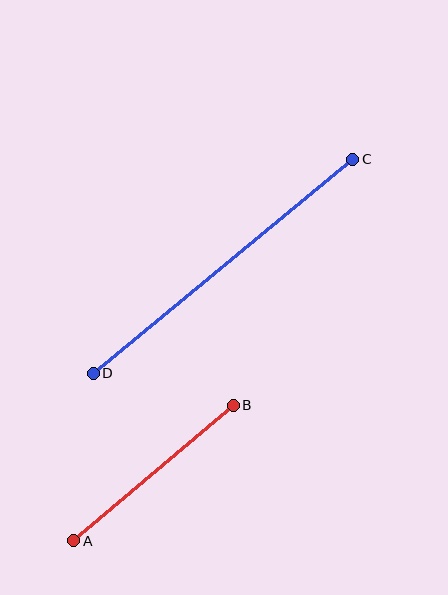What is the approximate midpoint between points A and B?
The midpoint is at approximately (154, 473) pixels.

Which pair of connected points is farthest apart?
Points C and D are farthest apart.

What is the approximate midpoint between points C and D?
The midpoint is at approximately (223, 266) pixels.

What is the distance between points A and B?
The distance is approximately 209 pixels.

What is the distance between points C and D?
The distance is approximately 336 pixels.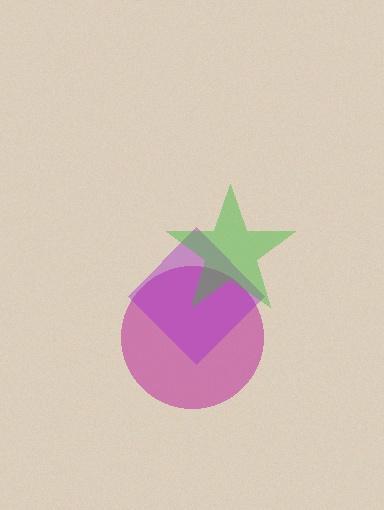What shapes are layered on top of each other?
The layered shapes are: a magenta circle, a purple diamond, a green star.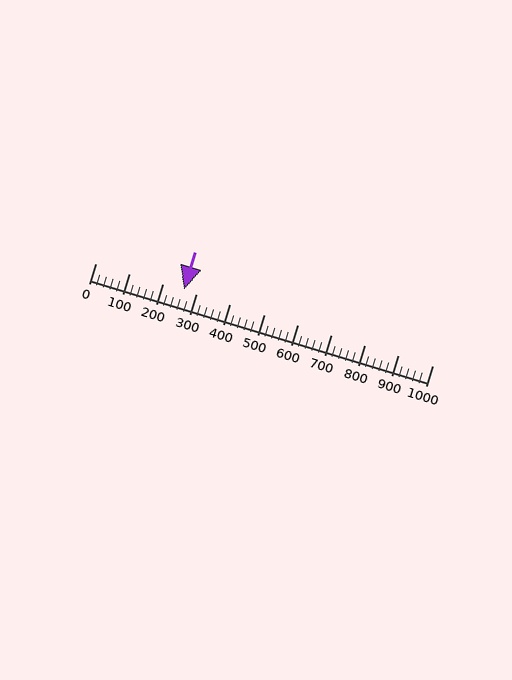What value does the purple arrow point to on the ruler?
The purple arrow points to approximately 262.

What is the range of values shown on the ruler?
The ruler shows values from 0 to 1000.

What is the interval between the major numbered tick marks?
The major tick marks are spaced 100 units apart.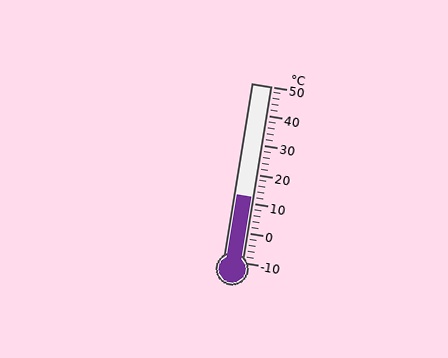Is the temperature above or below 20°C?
The temperature is below 20°C.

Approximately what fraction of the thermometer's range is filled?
The thermometer is filled to approximately 35% of its range.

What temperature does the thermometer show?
The thermometer shows approximately 12°C.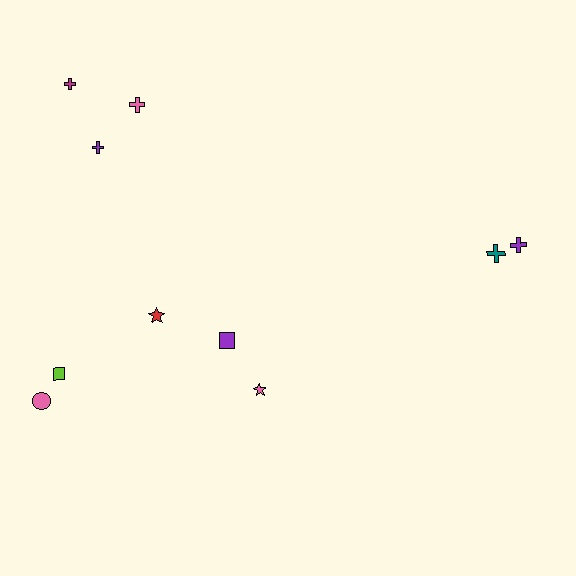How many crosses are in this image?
There are 5 crosses.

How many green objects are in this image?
There are no green objects.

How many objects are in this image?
There are 10 objects.